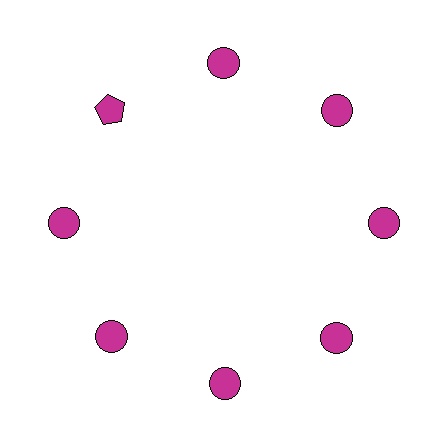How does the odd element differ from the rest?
It has a different shape: pentagon instead of circle.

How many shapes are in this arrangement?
There are 8 shapes arranged in a ring pattern.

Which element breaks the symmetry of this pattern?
The magenta pentagon at roughly the 10 o'clock position breaks the symmetry. All other shapes are magenta circles.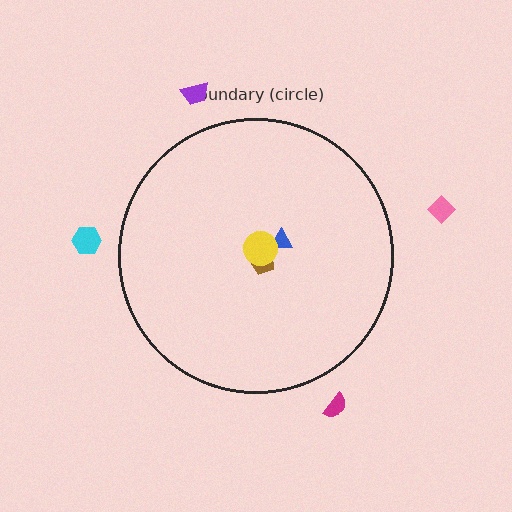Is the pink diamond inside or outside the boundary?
Outside.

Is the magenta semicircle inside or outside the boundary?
Outside.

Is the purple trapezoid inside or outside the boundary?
Outside.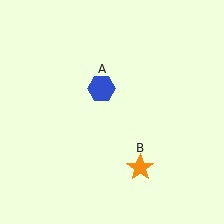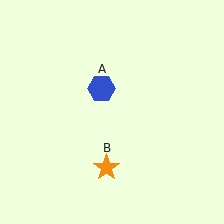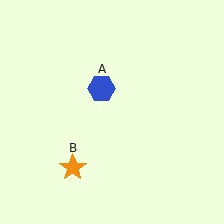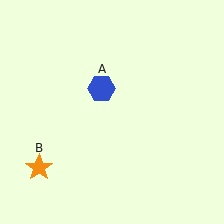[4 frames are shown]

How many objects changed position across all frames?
1 object changed position: orange star (object B).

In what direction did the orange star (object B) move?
The orange star (object B) moved left.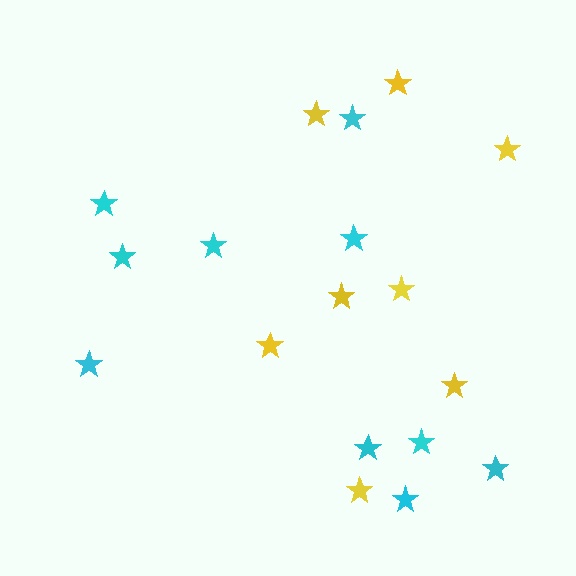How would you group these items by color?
There are 2 groups: one group of yellow stars (8) and one group of cyan stars (10).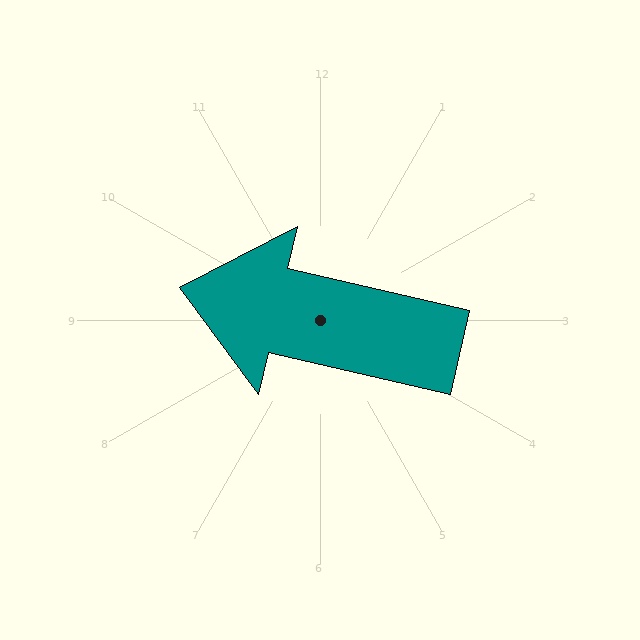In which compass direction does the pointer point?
West.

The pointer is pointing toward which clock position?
Roughly 9 o'clock.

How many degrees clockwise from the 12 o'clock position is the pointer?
Approximately 283 degrees.